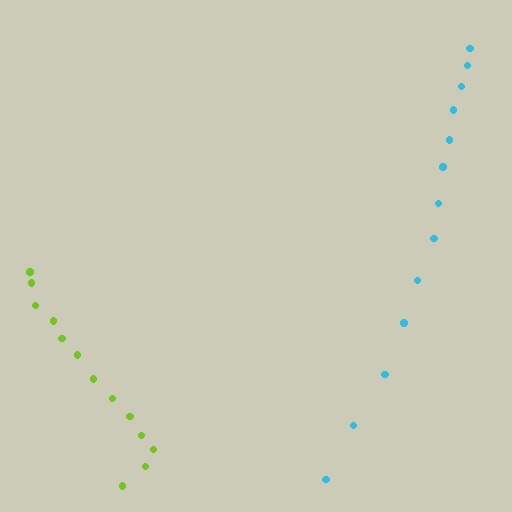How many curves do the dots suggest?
There are 2 distinct paths.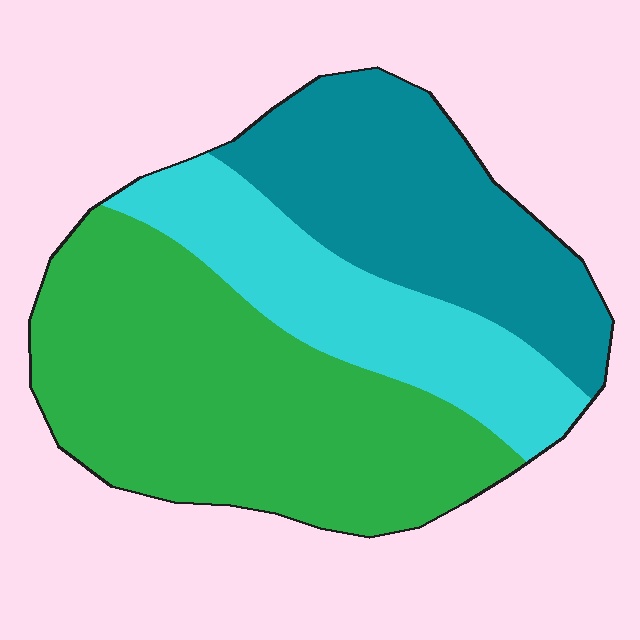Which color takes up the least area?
Cyan, at roughly 25%.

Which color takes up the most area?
Green, at roughly 45%.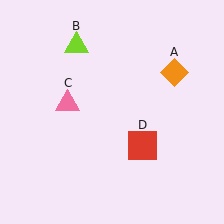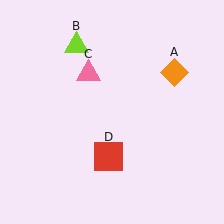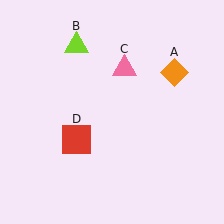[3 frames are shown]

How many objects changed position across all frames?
2 objects changed position: pink triangle (object C), red square (object D).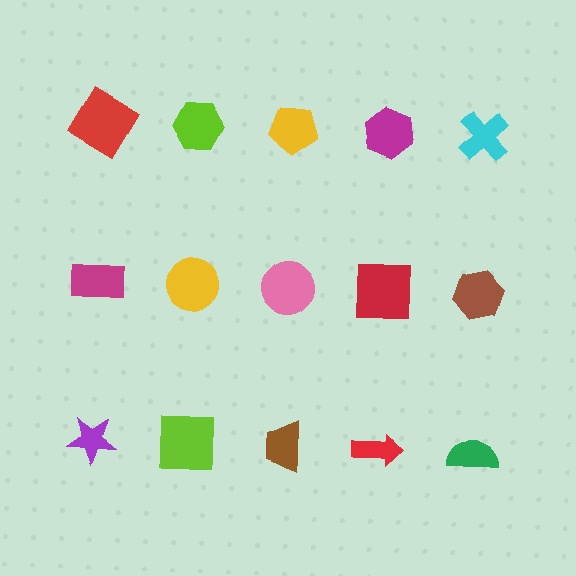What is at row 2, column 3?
A pink circle.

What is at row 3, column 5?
A green semicircle.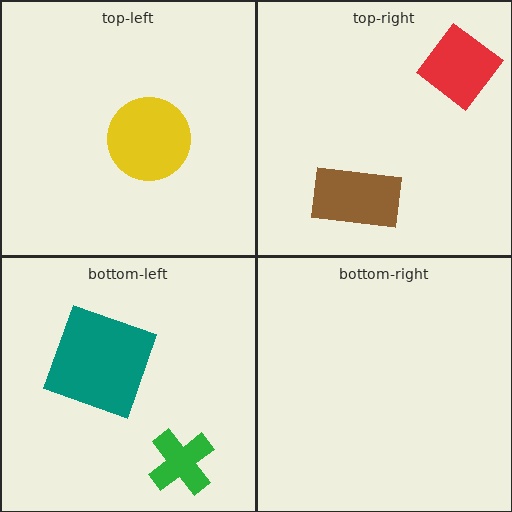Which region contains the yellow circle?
The top-left region.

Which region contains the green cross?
The bottom-left region.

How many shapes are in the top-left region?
1.